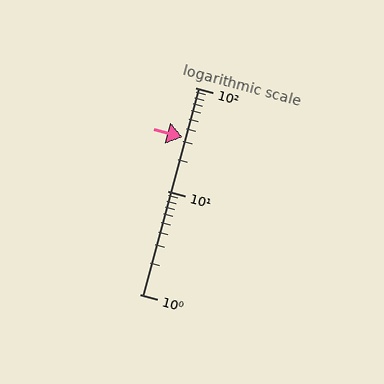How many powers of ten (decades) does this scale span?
The scale spans 2 decades, from 1 to 100.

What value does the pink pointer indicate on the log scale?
The pointer indicates approximately 33.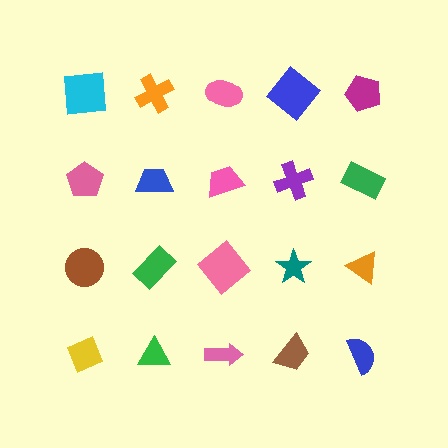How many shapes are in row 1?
5 shapes.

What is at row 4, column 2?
A green triangle.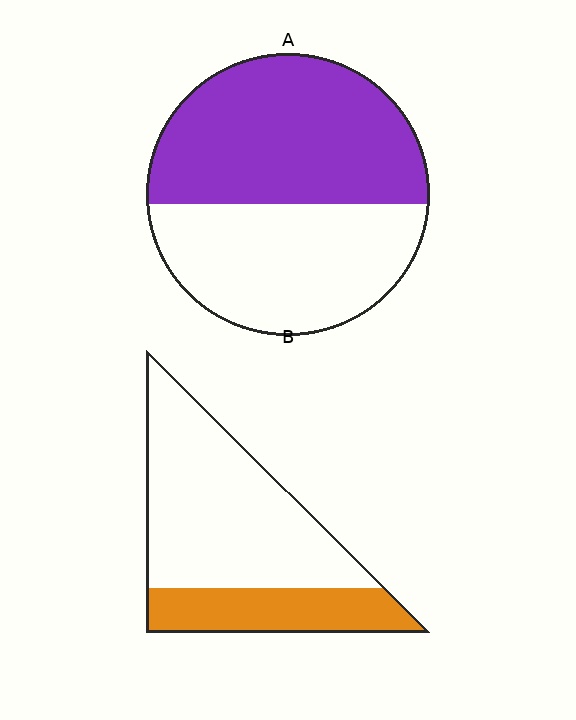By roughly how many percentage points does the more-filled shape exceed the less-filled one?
By roughly 25 percentage points (A over B).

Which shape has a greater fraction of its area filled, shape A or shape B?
Shape A.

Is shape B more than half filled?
No.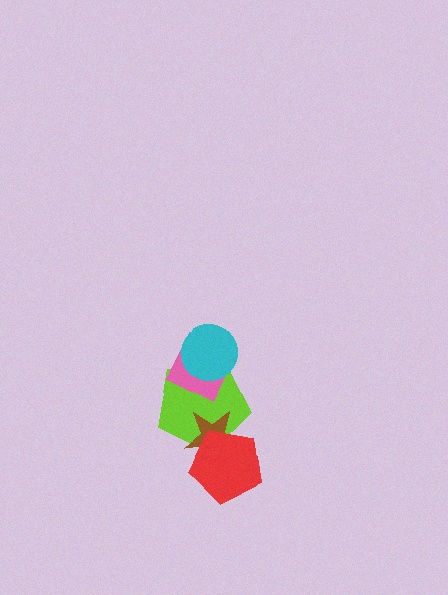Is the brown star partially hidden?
Yes, it is partially covered by another shape.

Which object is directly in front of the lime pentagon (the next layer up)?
The brown star is directly in front of the lime pentagon.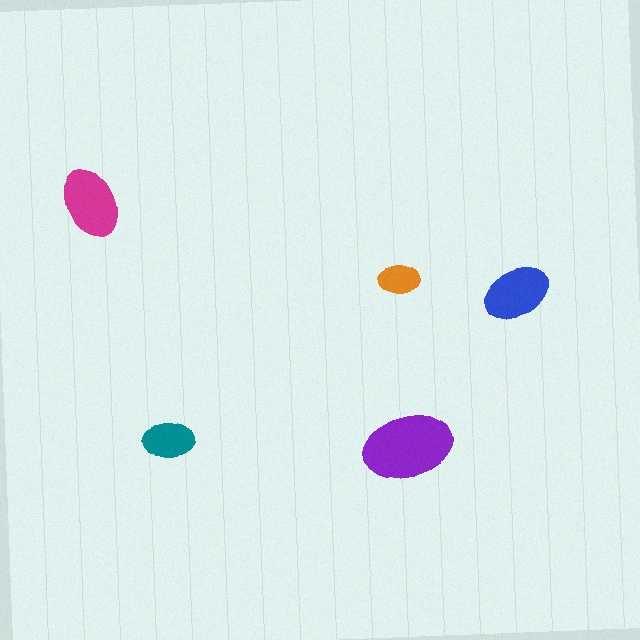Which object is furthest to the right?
The blue ellipse is rightmost.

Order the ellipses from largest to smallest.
the purple one, the magenta one, the blue one, the teal one, the orange one.